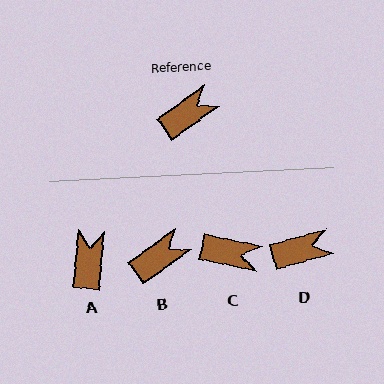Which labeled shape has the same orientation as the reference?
B.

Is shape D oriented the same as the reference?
No, it is off by about 21 degrees.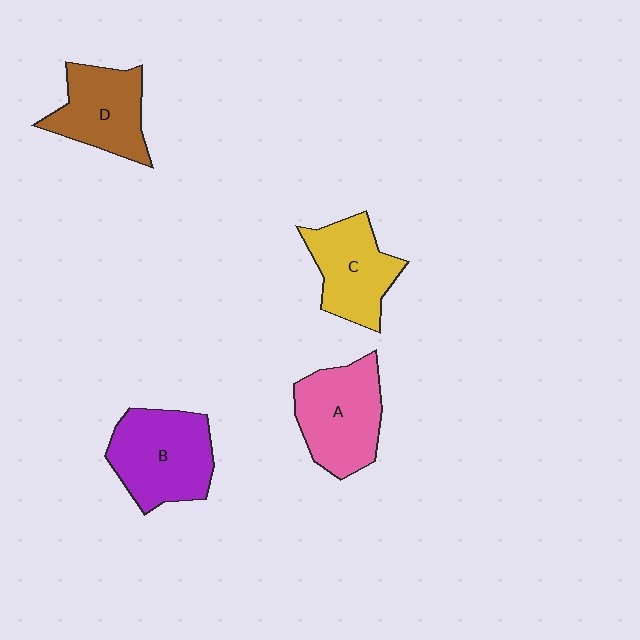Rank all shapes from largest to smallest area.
From largest to smallest: B (purple), A (pink), C (yellow), D (brown).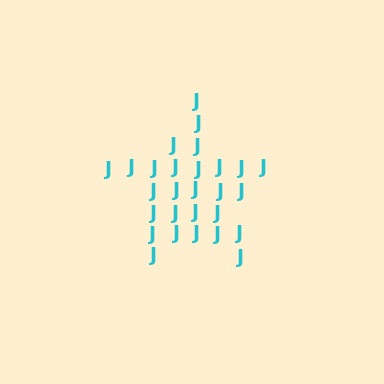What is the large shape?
The large shape is a star.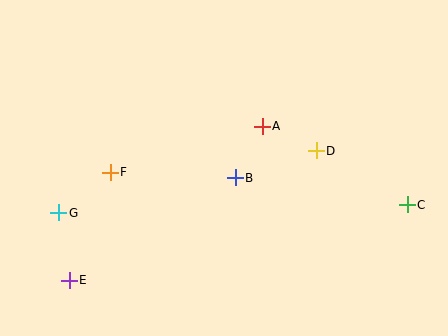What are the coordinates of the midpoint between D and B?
The midpoint between D and B is at (276, 164).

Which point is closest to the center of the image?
Point B at (235, 178) is closest to the center.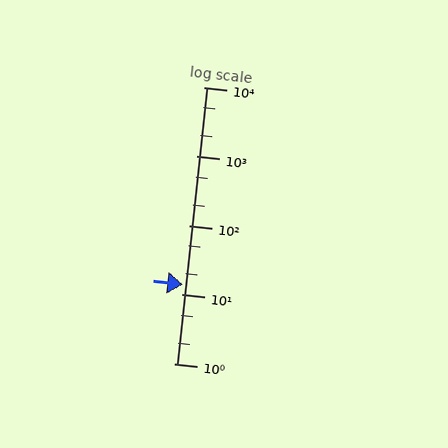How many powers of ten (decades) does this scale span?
The scale spans 4 decades, from 1 to 10000.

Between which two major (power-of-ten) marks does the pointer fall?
The pointer is between 10 and 100.